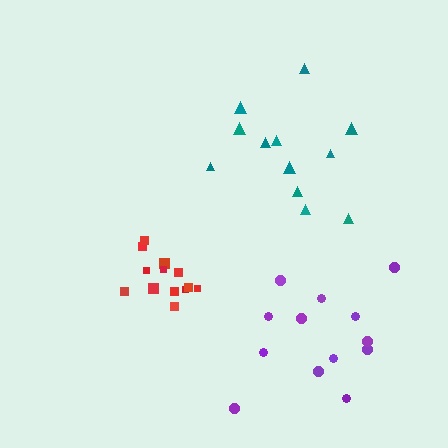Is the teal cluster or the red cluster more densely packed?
Red.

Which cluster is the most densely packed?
Red.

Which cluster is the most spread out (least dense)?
Purple.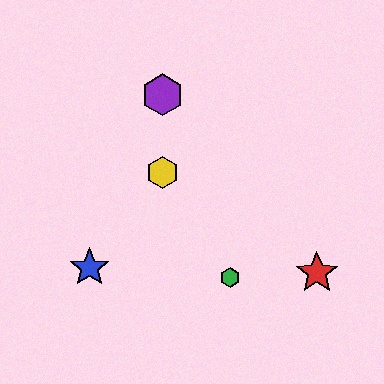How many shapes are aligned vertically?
2 shapes (the yellow hexagon, the purple hexagon) are aligned vertically.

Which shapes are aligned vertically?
The yellow hexagon, the purple hexagon are aligned vertically.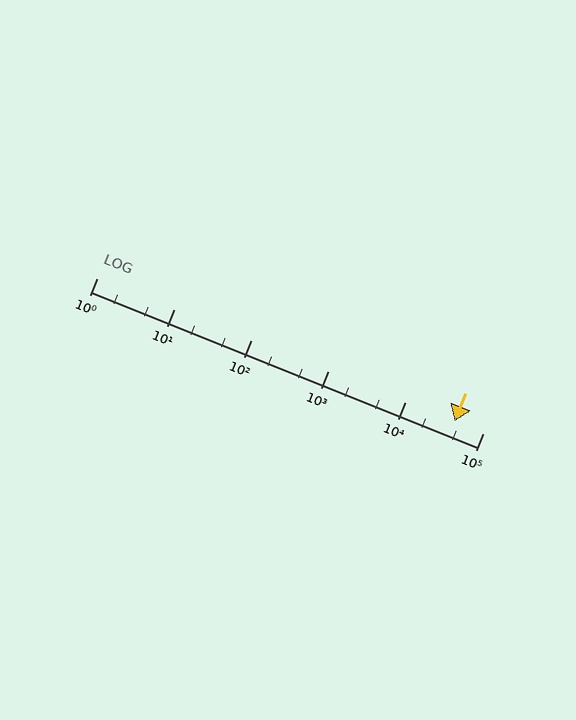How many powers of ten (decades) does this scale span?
The scale spans 5 decades, from 1 to 100000.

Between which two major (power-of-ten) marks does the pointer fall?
The pointer is between 10000 and 100000.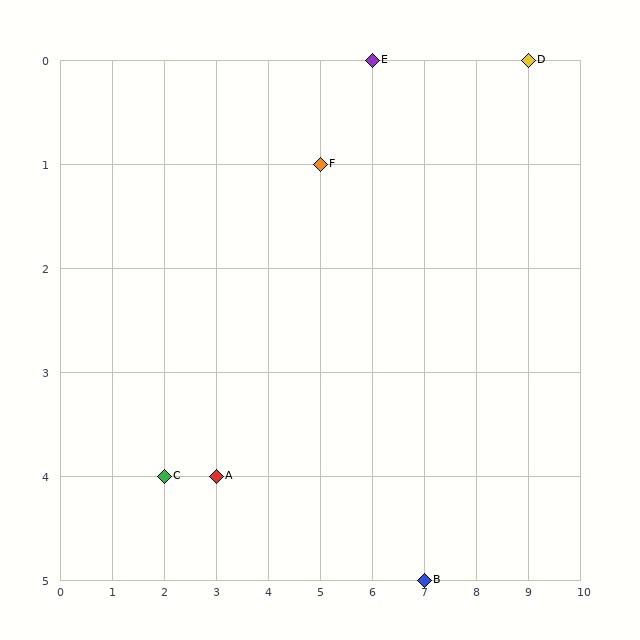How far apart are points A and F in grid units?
Points A and F are 2 columns and 3 rows apart (about 3.6 grid units diagonally).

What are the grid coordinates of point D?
Point D is at grid coordinates (9, 0).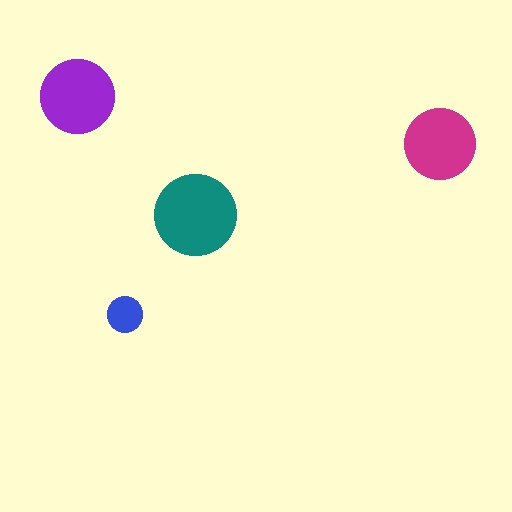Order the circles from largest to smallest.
the teal one, the purple one, the magenta one, the blue one.